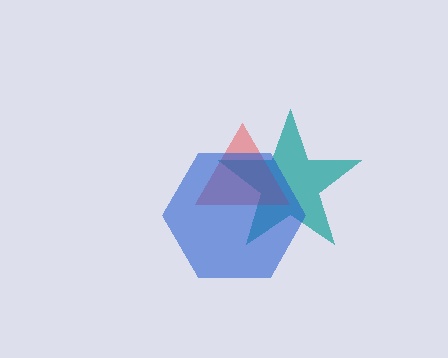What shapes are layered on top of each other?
The layered shapes are: a teal star, a red triangle, a blue hexagon.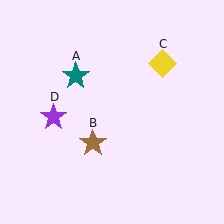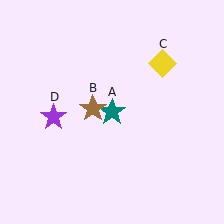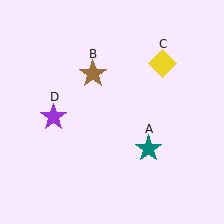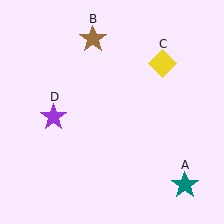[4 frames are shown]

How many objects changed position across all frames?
2 objects changed position: teal star (object A), brown star (object B).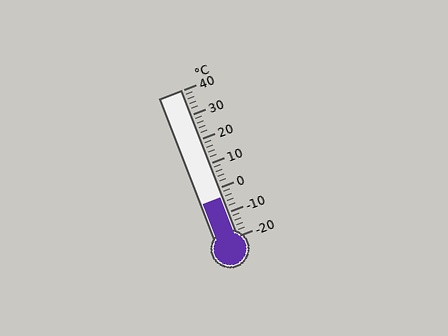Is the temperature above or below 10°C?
The temperature is below 10°C.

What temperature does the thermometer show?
The thermometer shows approximately -4°C.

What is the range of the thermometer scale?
The thermometer scale ranges from -20°C to 40°C.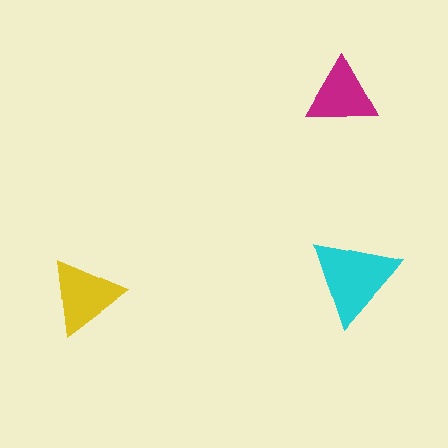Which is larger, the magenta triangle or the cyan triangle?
The cyan one.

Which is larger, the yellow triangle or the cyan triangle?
The cyan one.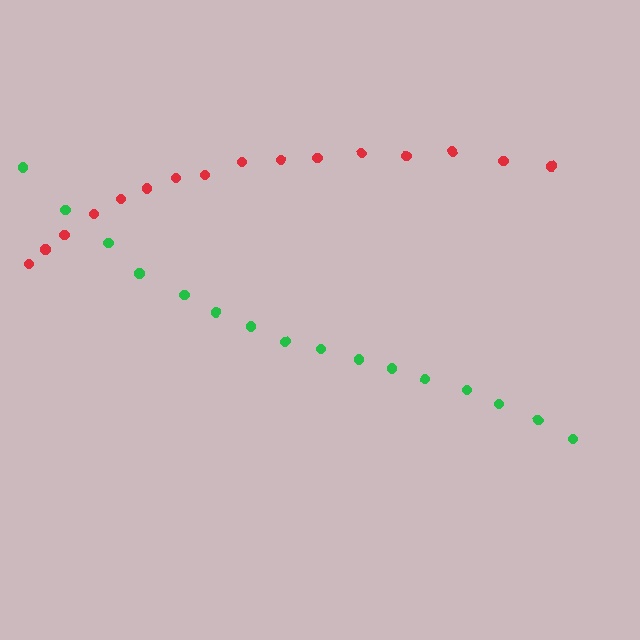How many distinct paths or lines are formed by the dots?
There are 2 distinct paths.